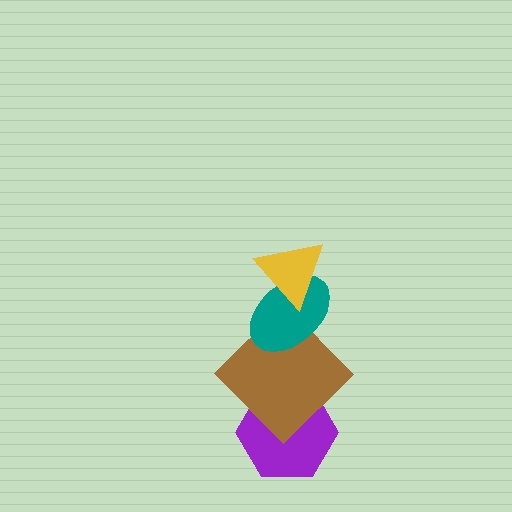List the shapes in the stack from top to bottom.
From top to bottom: the yellow triangle, the teal ellipse, the brown diamond, the purple hexagon.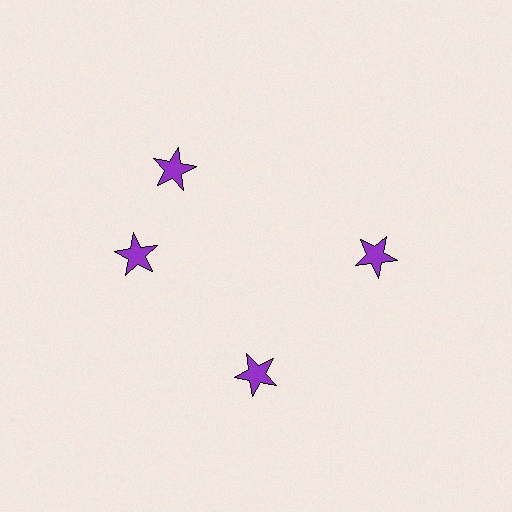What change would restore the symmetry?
The symmetry would be restored by rotating it back into even spacing with its neighbors so that all 4 stars sit at equal angles and equal distance from the center.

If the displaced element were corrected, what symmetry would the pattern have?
It would have 4-fold rotational symmetry — the pattern would map onto itself every 90 degrees.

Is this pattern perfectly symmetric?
No. The 4 purple stars are arranged in a ring, but one element near the 12 o'clock position is rotated out of alignment along the ring, breaking the 4-fold rotational symmetry.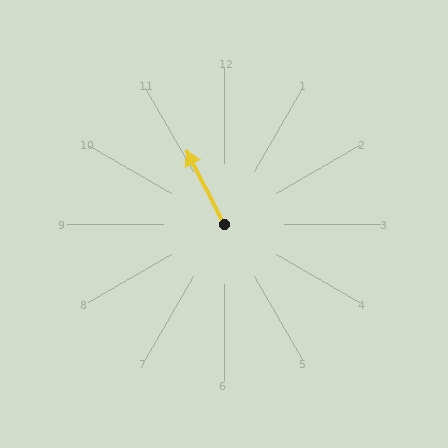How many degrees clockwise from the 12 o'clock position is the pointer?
Approximately 333 degrees.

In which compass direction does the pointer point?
Northwest.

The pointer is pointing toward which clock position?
Roughly 11 o'clock.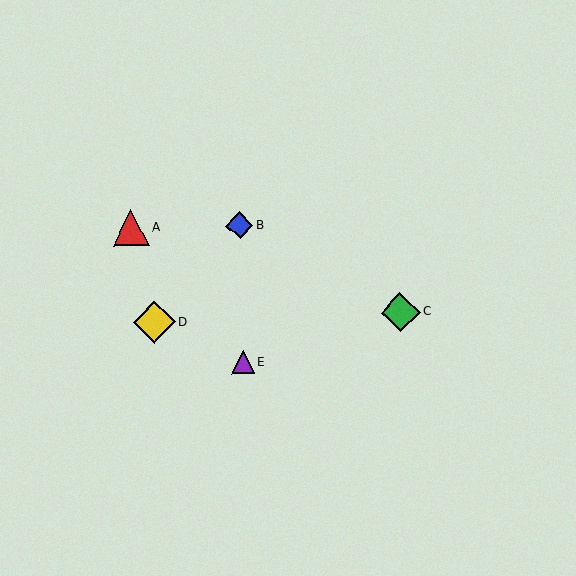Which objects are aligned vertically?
Objects B, E are aligned vertically.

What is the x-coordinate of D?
Object D is at x≈154.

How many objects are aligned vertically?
2 objects (B, E) are aligned vertically.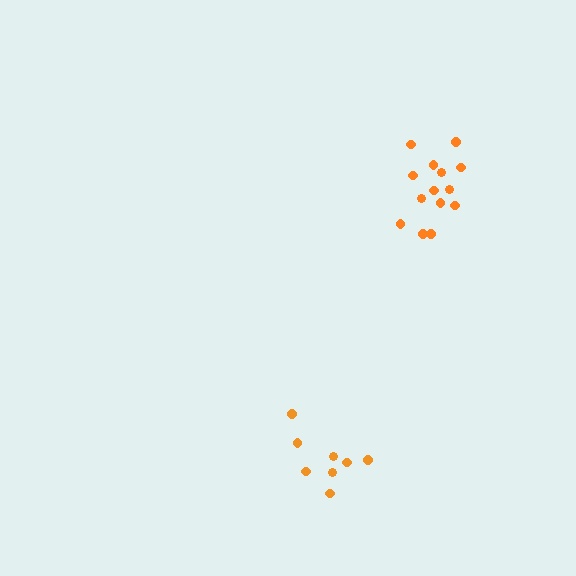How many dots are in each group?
Group 1: 8 dots, Group 2: 14 dots (22 total).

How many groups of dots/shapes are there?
There are 2 groups.